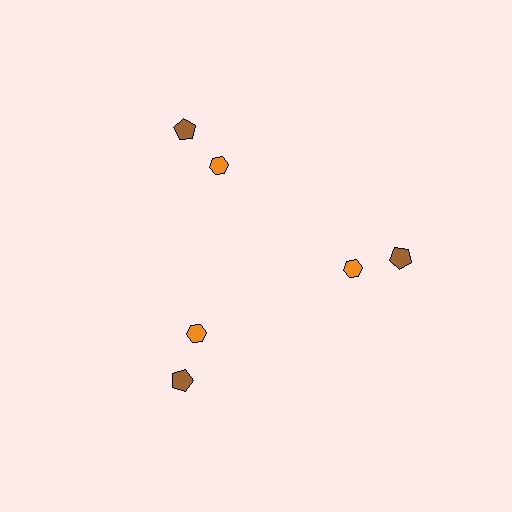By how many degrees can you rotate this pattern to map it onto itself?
The pattern maps onto itself every 120 degrees of rotation.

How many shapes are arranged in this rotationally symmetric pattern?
There are 6 shapes, arranged in 3 groups of 2.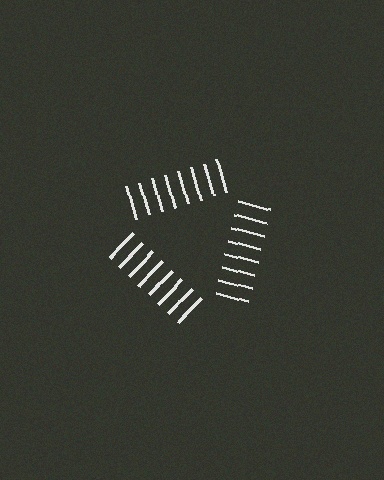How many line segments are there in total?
24 — 8 along each of the 3 edges.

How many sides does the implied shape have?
3 sides — the line-ends trace a triangle.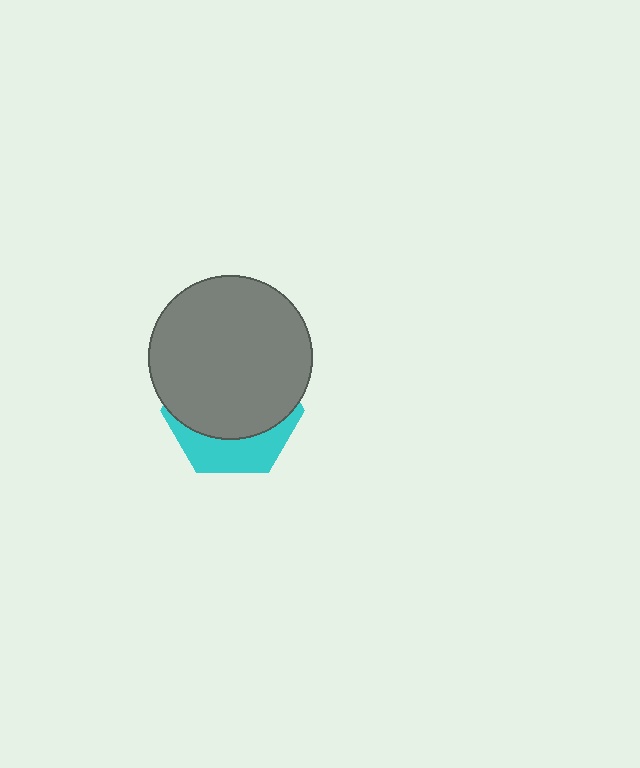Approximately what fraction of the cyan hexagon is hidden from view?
Roughly 68% of the cyan hexagon is hidden behind the gray circle.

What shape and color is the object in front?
The object in front is a gray circle.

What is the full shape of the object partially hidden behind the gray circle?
The partially hidden object is a cyan hexagon.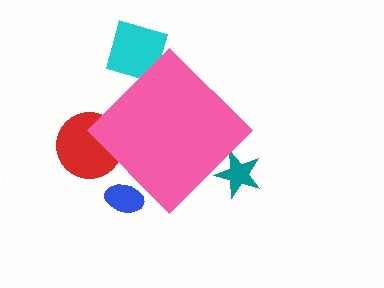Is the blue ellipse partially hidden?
Yes, the blue ellipse is partially hidden behind the pink diamond.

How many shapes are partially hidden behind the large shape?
4 shapes are partially hidden.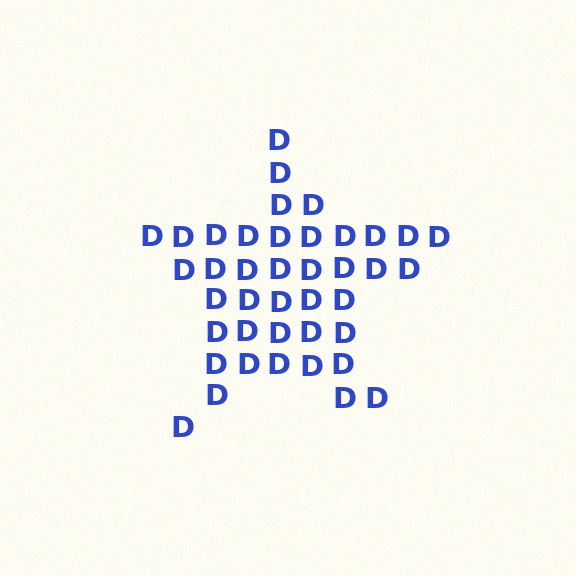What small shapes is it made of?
It is made of small letter D's.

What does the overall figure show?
The overall figure shows a star.